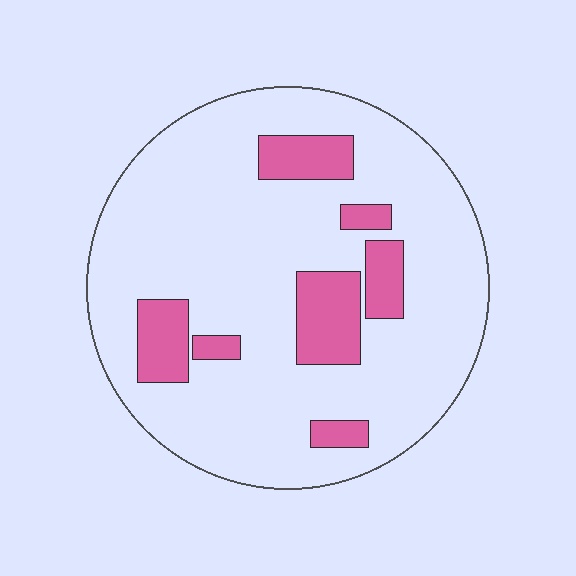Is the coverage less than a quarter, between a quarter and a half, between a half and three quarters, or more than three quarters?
Less than a quarter.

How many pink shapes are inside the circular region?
7.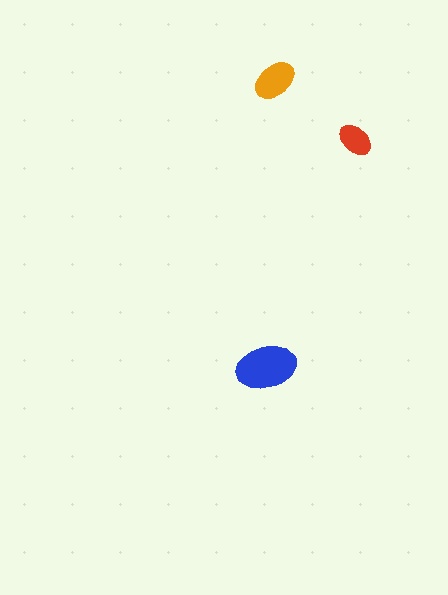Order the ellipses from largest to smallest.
the blue one, the orange one, the red one.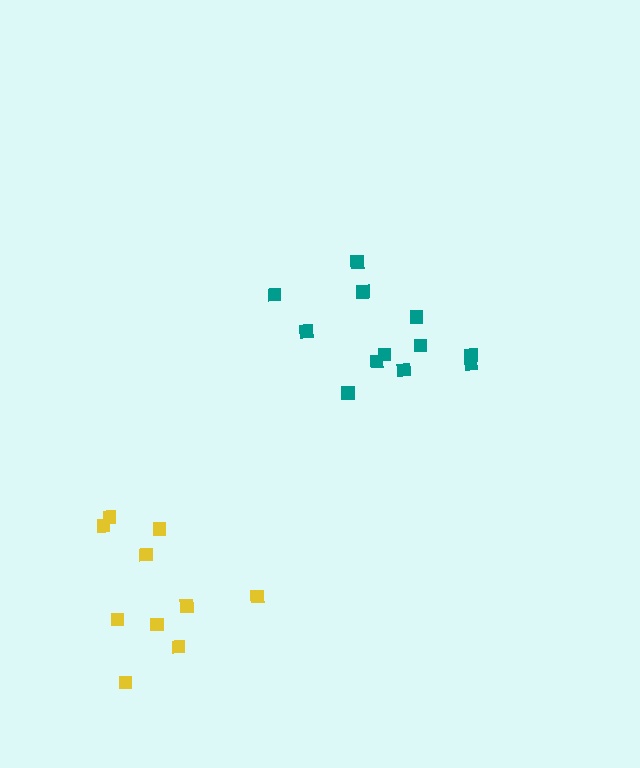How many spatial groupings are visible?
There are 2 spatial groupings.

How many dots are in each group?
Group 1: 10 dots, Group 2: 12 dots (22 total).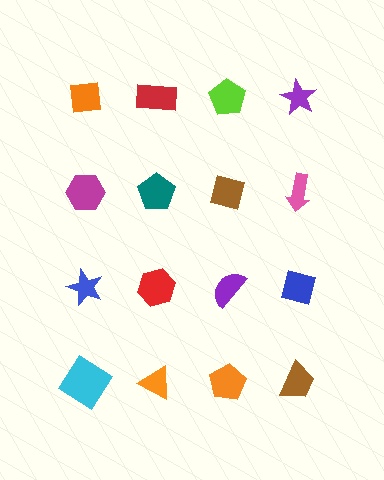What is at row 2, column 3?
A brown diamond.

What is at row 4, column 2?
An orange triangle.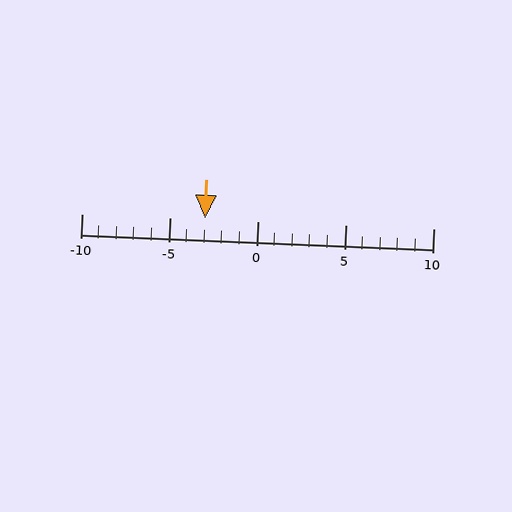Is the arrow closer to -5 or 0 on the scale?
The arrow is closer to -5.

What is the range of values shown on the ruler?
The ruler shows values from -10 to 10.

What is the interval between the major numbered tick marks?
The major tick marks are spaced 5 units apart.